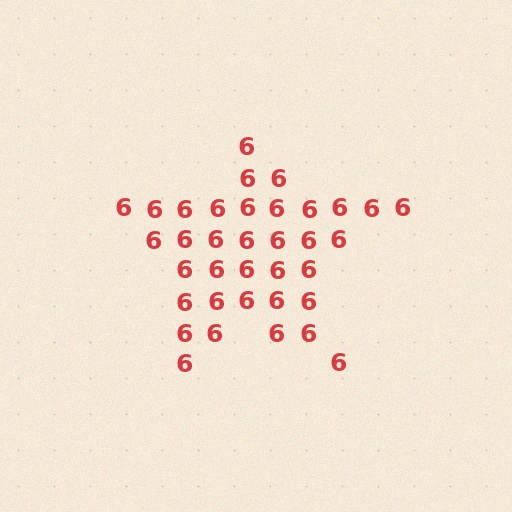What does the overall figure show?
The overall figure shows a star.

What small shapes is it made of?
It is made of small digit 6's.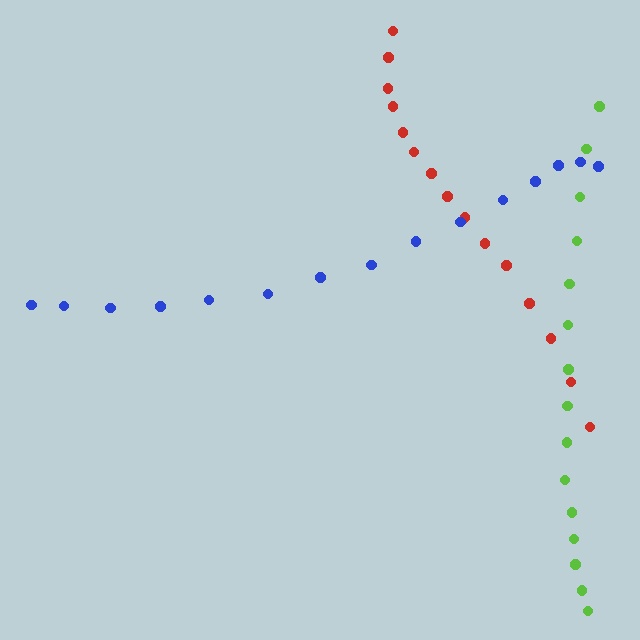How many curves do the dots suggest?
There are 3 distinct paths.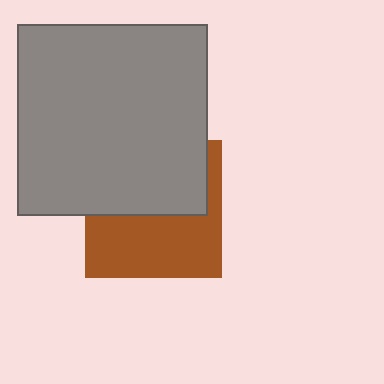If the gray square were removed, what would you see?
You would see the complete brown square.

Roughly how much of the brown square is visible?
About half of it is visible (roughly 51%).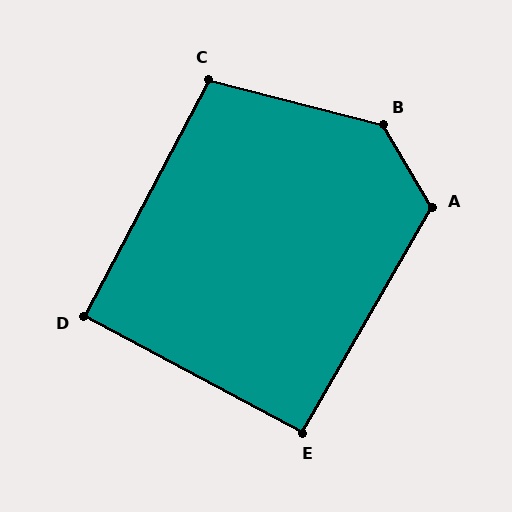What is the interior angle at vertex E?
Approximately 92 degrees (approximately right).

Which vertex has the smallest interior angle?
D, at approximately 90 degrees.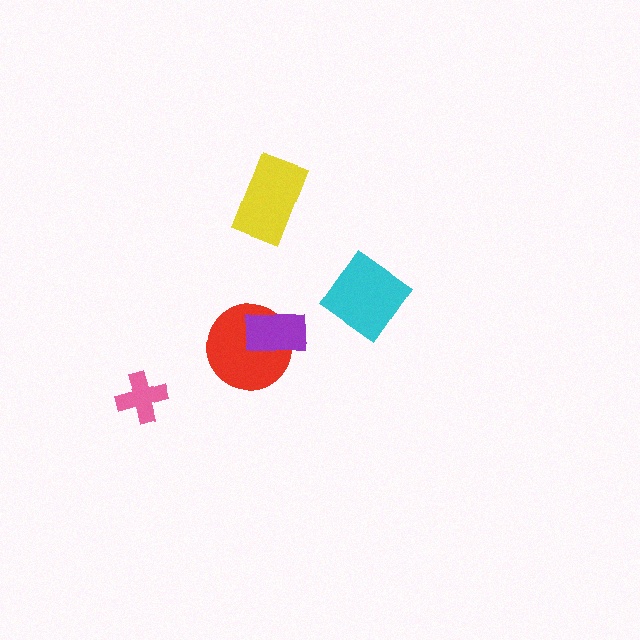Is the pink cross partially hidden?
No, no other shape covers it.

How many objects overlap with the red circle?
1 object overlaps with the red circle.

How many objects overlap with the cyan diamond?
0 objects overlap with the cyan diamond.